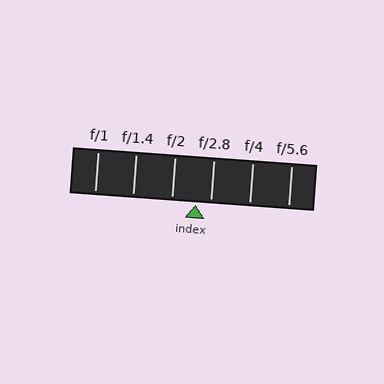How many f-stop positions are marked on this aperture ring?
There are 6 f-stop positions marked.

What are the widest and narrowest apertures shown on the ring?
The widest aperture shown is f/1 and the narrowest is f/5.6.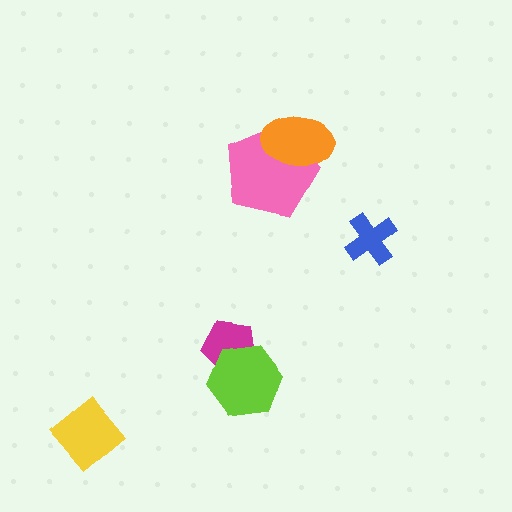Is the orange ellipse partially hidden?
No, no other shape covers it.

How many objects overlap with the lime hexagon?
1 object overlaps with the lime hexagon.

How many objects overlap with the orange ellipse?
1 object overlaps with the orange ellipse.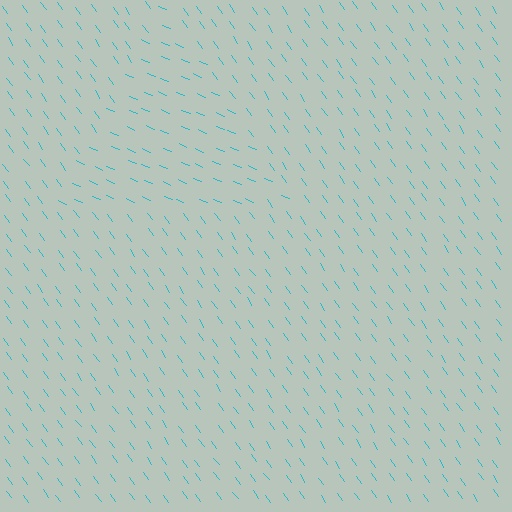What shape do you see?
I see a triangle.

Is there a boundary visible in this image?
Yes, there is a texture boundary formed by a change in line orientation.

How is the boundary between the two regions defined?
The boundary is defined purely by a change in line orientation (approximately 31 degrees difference). All lines are the same color and thickness.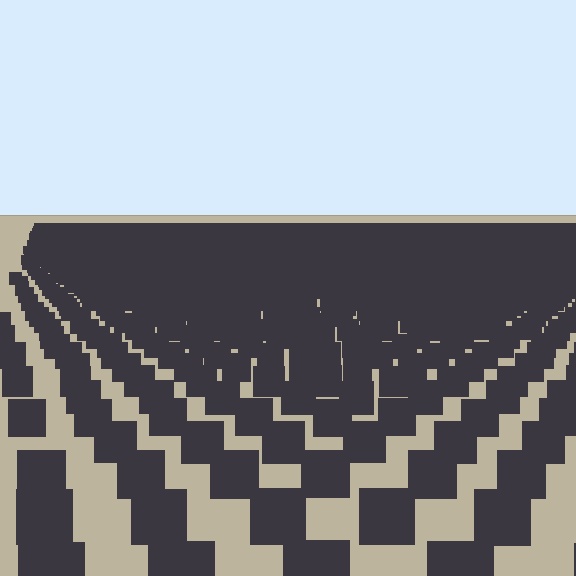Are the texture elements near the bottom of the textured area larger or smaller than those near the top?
Larger. Near the bottom, elements are closer to the viewer and appear at a bigger on-screen size.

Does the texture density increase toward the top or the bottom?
Density increases toward the top.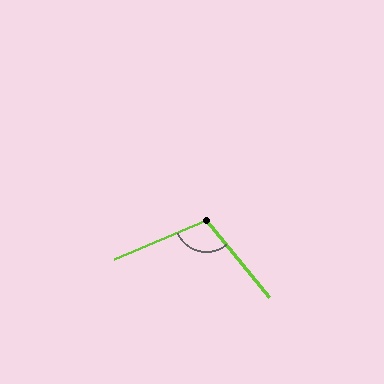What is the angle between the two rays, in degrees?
Approximately 107 degrees.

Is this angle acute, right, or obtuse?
It is obtuse.